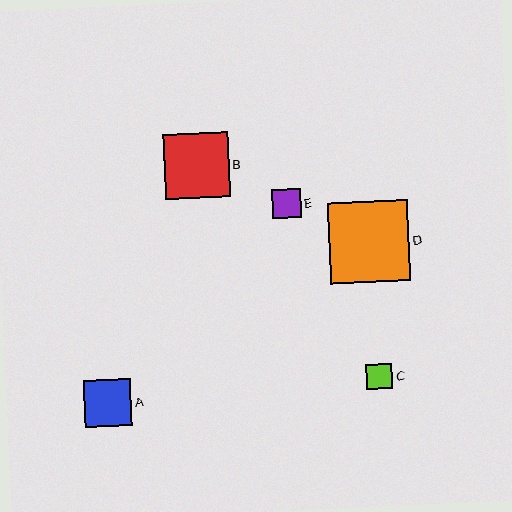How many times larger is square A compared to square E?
Square A is approximately 1.6 times the size of square E.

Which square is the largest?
Square D is the largest with a size of approximately 81 pixels.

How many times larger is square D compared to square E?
Square D is approximately 2.8 times the size of square E.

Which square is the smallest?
Square C is the smallest with a size of approximately 26 pixels.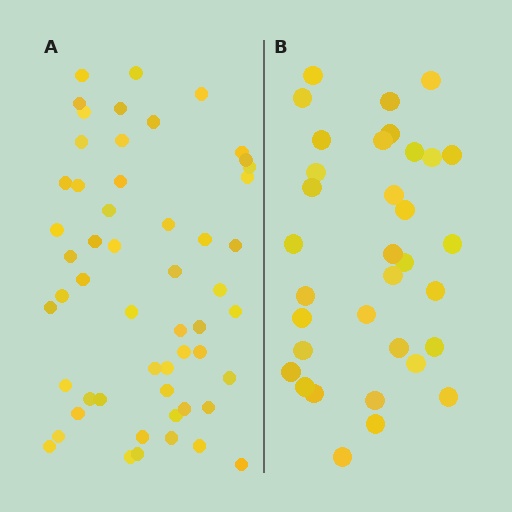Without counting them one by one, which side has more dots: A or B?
Region A (the left region) has more dots.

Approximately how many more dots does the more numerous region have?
Region A has approximately 20 more dots than region B.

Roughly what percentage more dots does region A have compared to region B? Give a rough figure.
About 60% more.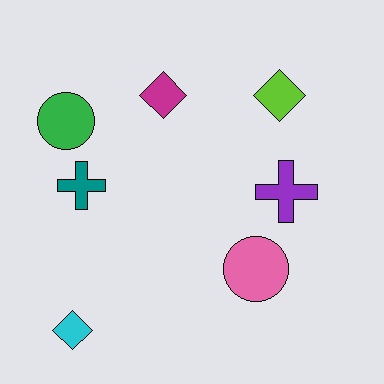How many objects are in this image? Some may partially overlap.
There are 7 objects.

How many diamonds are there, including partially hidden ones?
There are 3 diamonds.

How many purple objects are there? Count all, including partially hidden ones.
There is 1 purple object.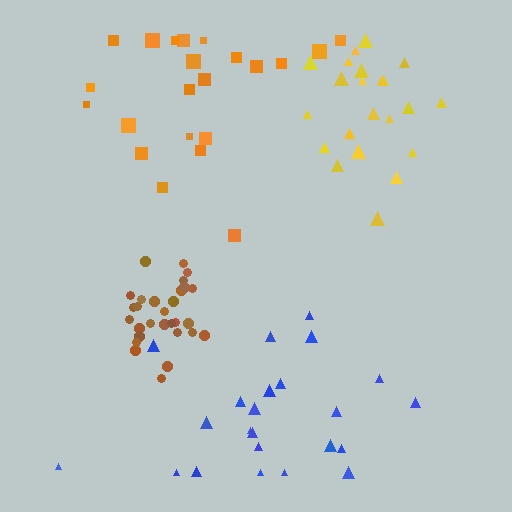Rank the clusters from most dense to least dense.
brown, yellow, blue, orange.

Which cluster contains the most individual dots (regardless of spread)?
Brown (30).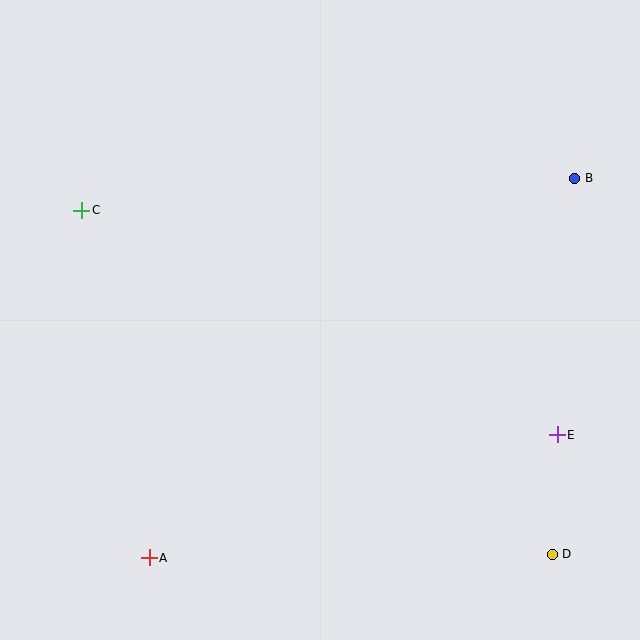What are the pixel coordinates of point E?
Point E is at (557, 435).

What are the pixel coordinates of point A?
Point A is at (149, 558).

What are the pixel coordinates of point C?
Point C is at (82, 210).